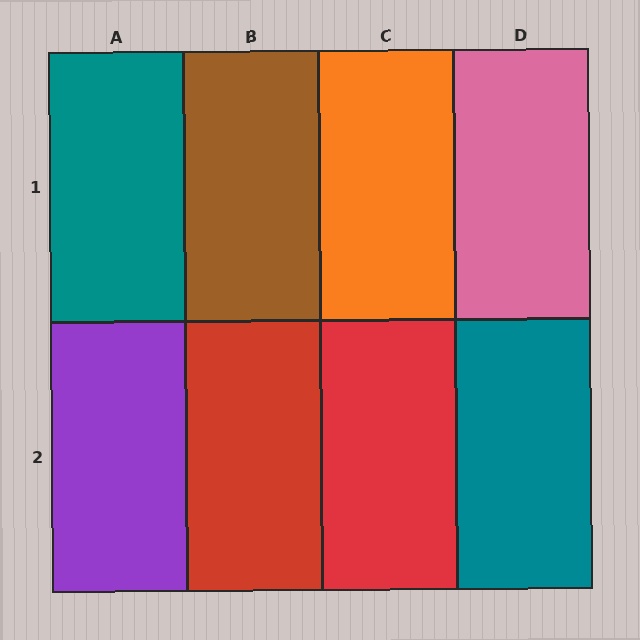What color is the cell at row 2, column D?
Teal.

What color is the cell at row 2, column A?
Purple.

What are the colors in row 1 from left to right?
Teal, brown, orange, pink.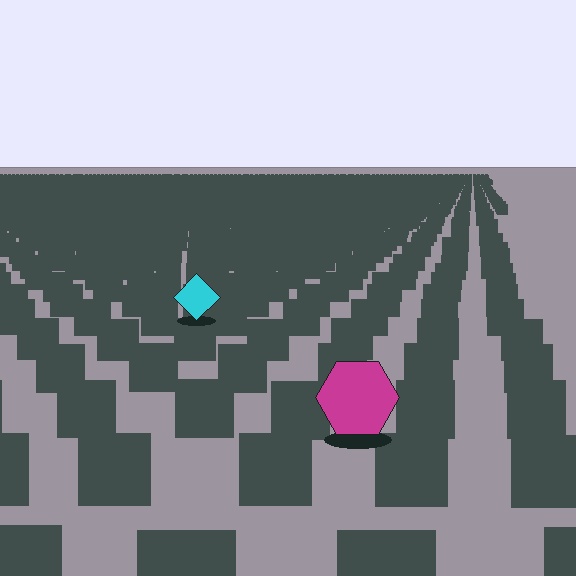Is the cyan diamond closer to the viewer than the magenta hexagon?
No. The magenta hexagon is closer — you can tell from the texture gradient: the ground texture is coarser near it.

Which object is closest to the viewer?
The magenta hexagon is closest. The texture marks near it are larger and more spread out.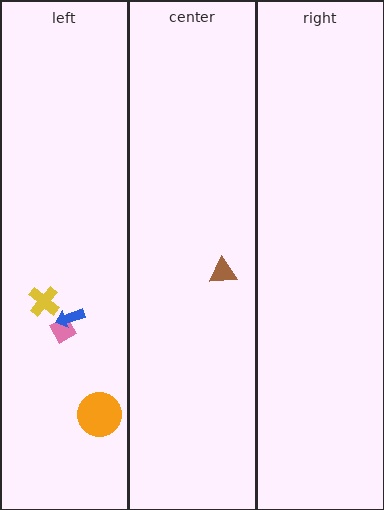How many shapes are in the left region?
4.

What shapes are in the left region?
The pink diamond, the blue arrow, the yellow cross, the orange circle.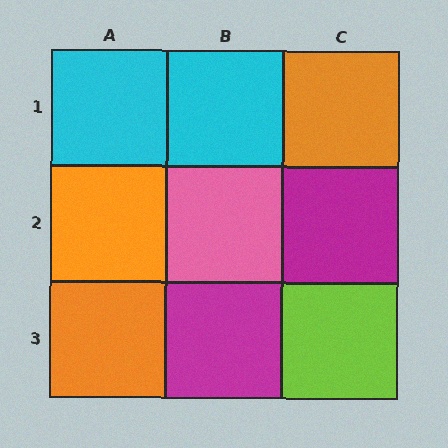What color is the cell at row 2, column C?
Magenta.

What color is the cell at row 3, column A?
Orange.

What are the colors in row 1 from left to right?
Cyan, cyan, orange.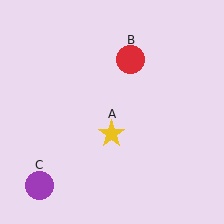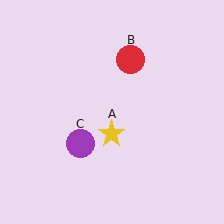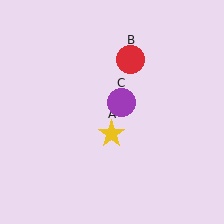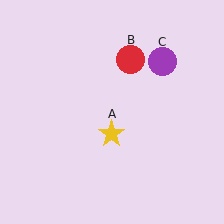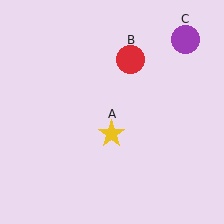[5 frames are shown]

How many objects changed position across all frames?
1 object changed position: purple circle (object C).